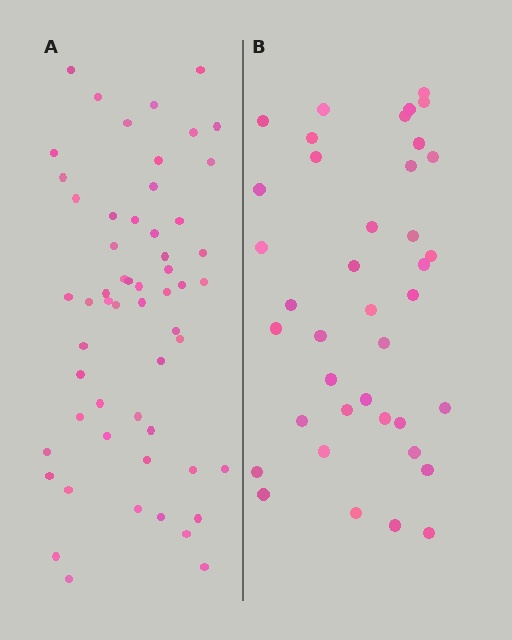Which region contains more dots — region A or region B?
Region A (the left region) has more dots.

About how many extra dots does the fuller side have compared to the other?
Region A has approximately 15 more dots than region B.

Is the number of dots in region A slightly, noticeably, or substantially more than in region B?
Region A has noticeably more, but not dramatically so. The ratio is roughly 1.4 to 1.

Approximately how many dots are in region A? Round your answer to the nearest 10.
About 60 dots. (The exact count is 56, which rounds to 60.)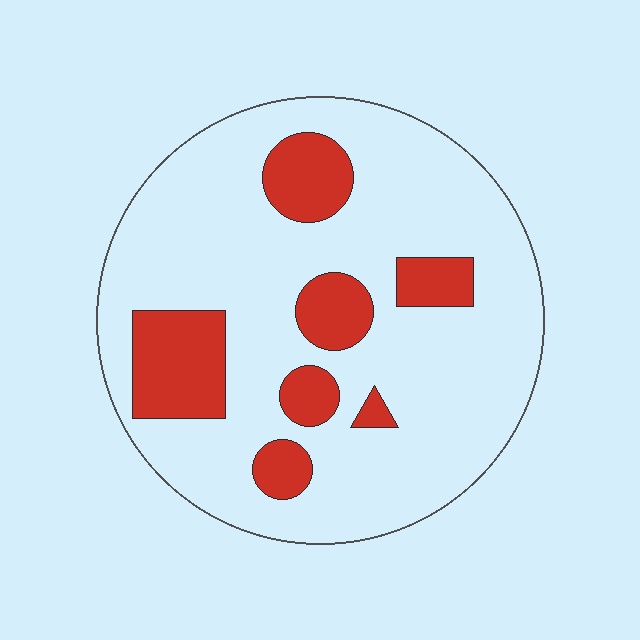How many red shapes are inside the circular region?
7.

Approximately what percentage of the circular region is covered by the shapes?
Approximately 20%.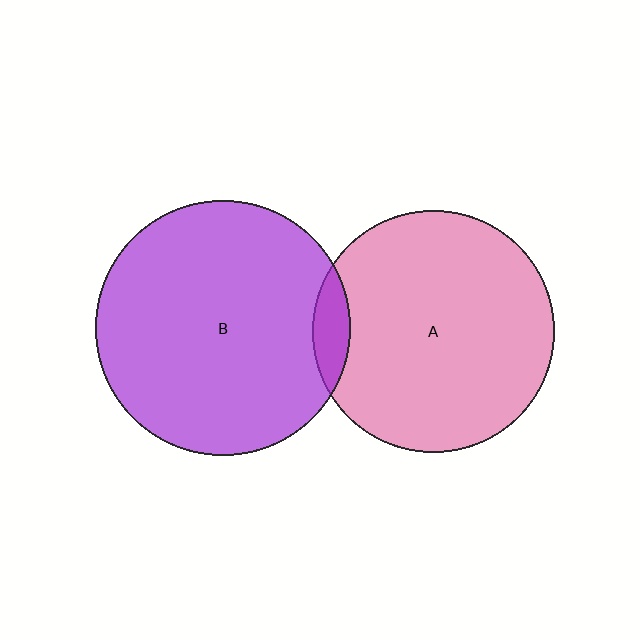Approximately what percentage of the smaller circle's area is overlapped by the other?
Approximately 5%.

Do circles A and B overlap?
Yes.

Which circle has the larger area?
Circle B (purple).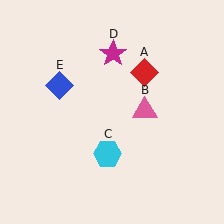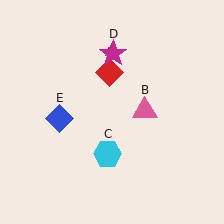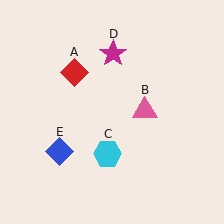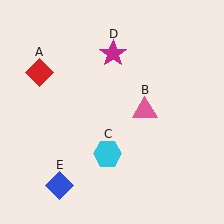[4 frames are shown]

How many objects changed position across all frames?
2 objects changed position: red diamond (object A), blue diamond (object E).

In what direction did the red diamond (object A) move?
The red diamond (object A) moved left.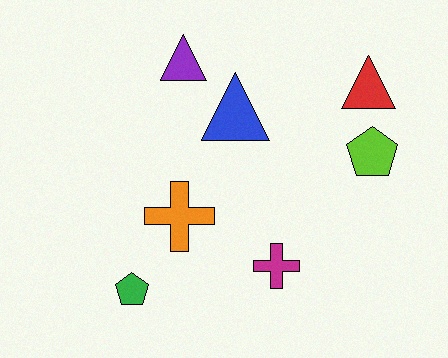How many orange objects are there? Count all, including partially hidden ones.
There is 1 orange object.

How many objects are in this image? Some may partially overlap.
There are 7 objects.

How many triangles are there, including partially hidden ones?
There are 3 triangles.